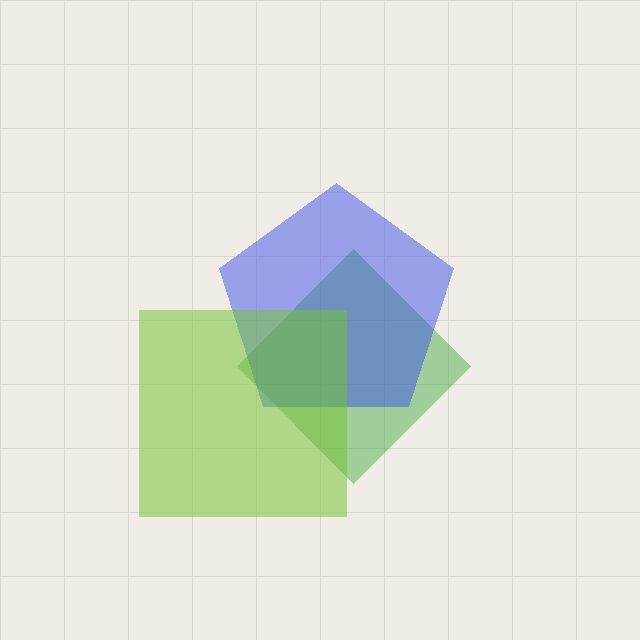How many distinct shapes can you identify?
There are 3 distinct shapes: a green diamond, a blue pentagon, a lime square.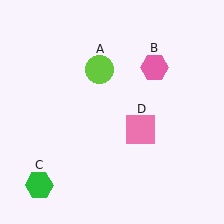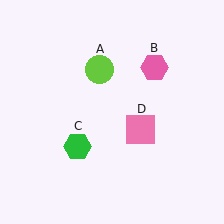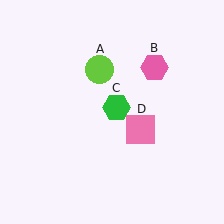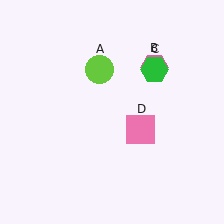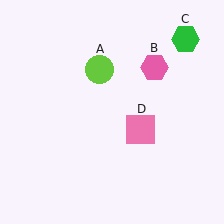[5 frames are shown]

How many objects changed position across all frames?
1 object changed position: green hexagon (object C).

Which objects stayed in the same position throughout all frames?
Lime circle (object A) and pink hexagon (object B) and pink square (object D) remained stationary.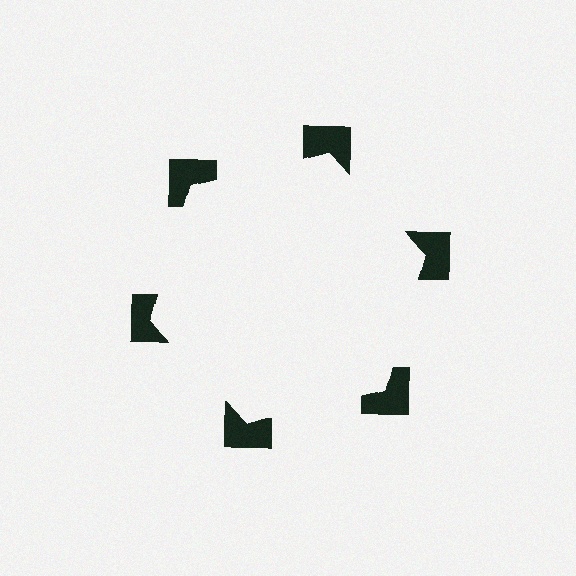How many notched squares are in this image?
There are 6 — one at each vertex of the illusory hexagon.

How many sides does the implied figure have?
6 sides.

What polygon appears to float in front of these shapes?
An illusory hexagon — its edges are inferred from the aligned wedge cuts in the notched squares, not physically drawn.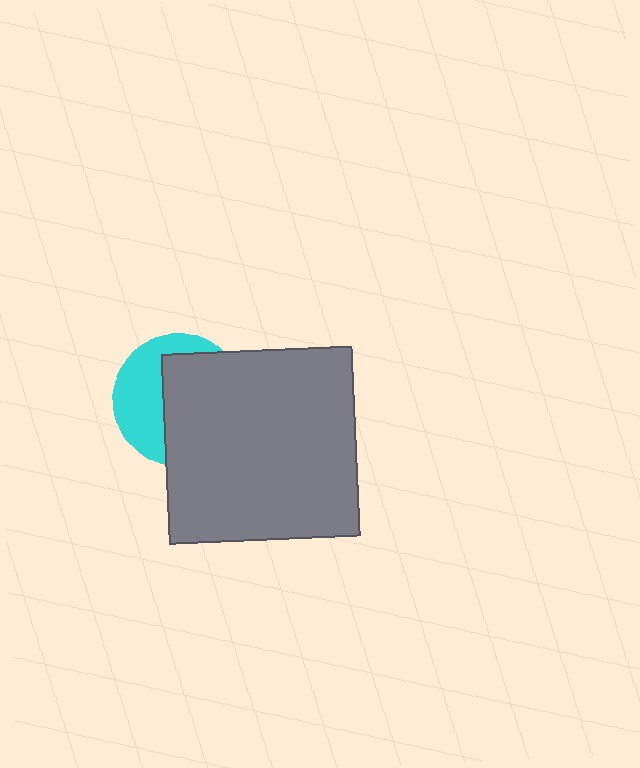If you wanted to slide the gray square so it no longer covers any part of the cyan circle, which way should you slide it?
Slide it right — that is the most direct way to separate the two shapes.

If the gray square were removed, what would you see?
You would see the complete cyan circle.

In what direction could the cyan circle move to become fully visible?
The cyan circle could move left. That would shift it out from behind the gray square entirely.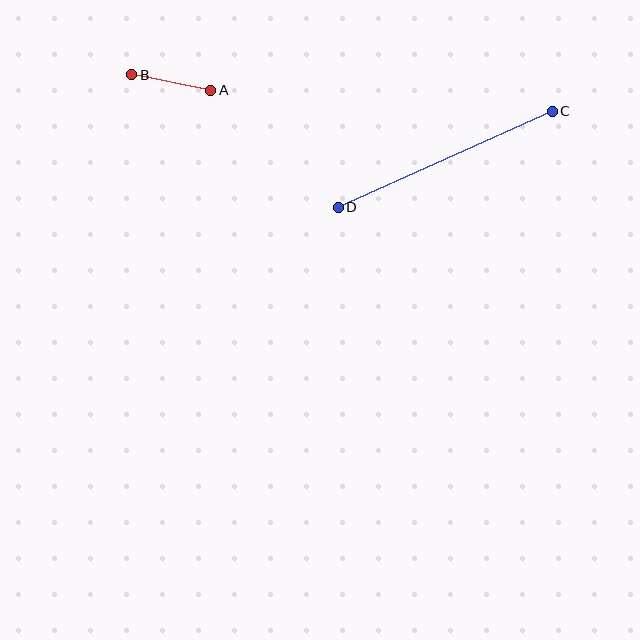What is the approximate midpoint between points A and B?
The midpoint is at approximately (171, 82) pixels.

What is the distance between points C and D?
The distance is approximately 234 pixels.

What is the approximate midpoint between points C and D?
The midpoint is at approximately (445, 159) pixels.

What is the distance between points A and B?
The distance is approximately 80 pixels.